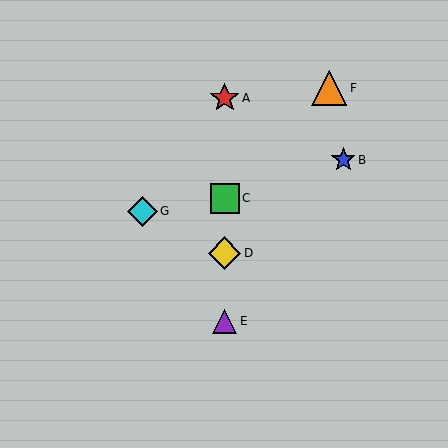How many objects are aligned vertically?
4 objects (A, C, D, E) are aligned vertically.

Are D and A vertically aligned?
Yes, both are at x≈225.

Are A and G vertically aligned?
No, A is at x≈225 and G is at x≈142.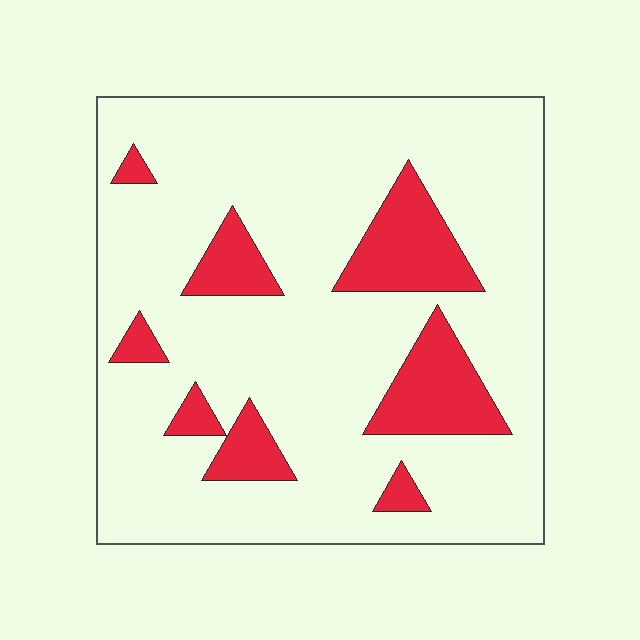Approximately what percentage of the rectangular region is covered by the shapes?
Approximately 20%.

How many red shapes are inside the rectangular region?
8.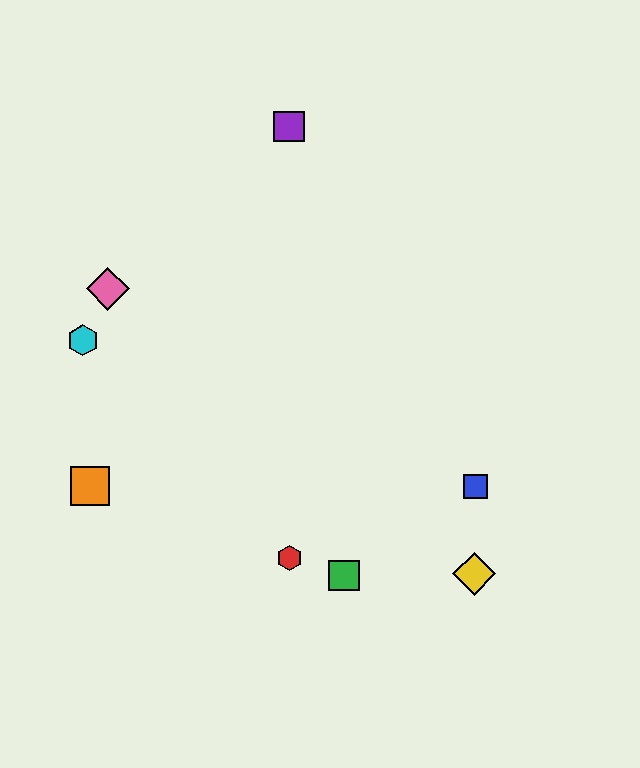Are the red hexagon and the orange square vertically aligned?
No, the red hexagon is at x≈289 and the orange square is at x≈90.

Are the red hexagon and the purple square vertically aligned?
Yes, both are at x≈289.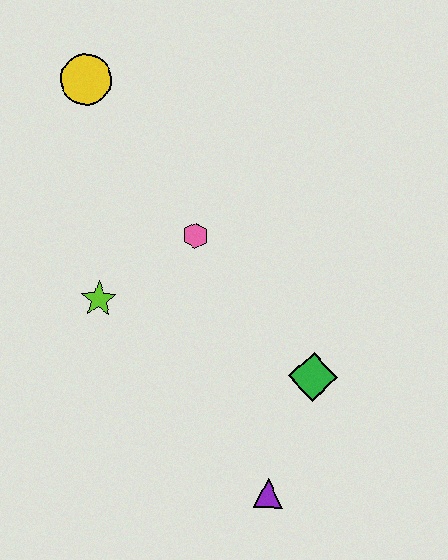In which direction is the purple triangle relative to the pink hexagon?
The purple triangle is below the pink hexagon.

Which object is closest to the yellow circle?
The pink hexagon is closest to the yellow circle.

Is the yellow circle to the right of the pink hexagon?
No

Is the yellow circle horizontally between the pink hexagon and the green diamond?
No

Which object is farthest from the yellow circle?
The purple triangle is farthest from the yellow circle.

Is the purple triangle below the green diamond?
Yes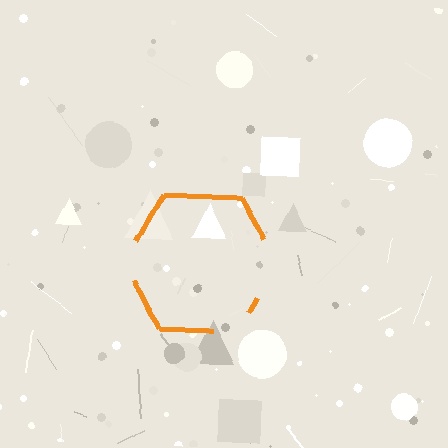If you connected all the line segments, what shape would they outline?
They would outline a hexagon.